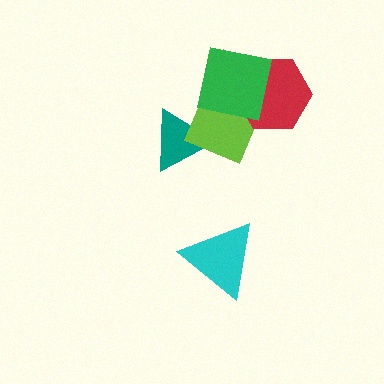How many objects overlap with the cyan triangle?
0 objects overlap with the cyan triangle.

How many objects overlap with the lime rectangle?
3 objects overlap with the lime rectangle.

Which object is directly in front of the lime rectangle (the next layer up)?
The red hexagon is directly in front of the lime rectangle.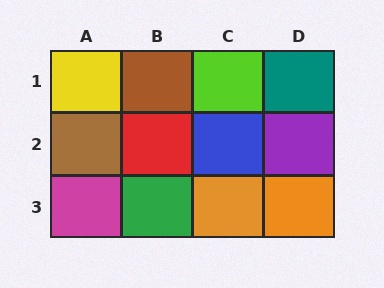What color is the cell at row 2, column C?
Blue.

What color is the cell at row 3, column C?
Orange.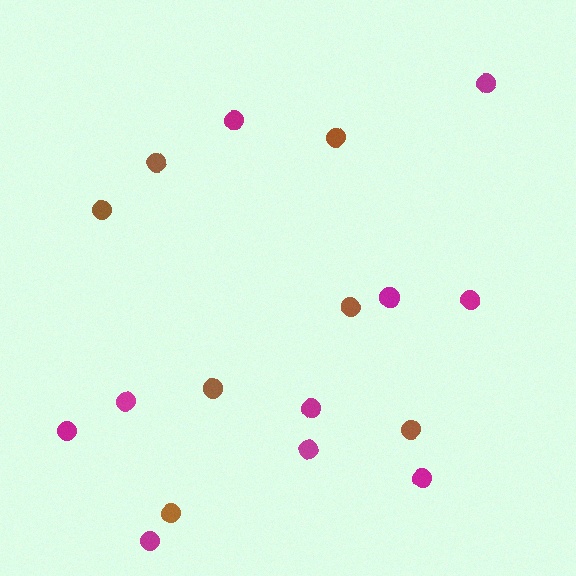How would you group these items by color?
There are 2 groups: one group of brown circles (7) and one group of magenta circles (10).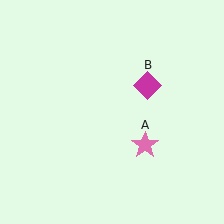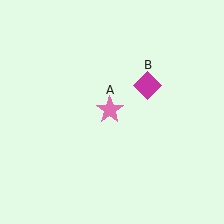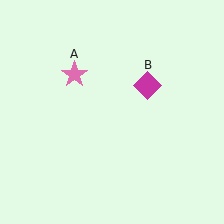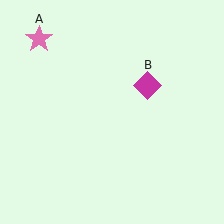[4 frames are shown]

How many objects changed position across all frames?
1 object changed position: pink star (object A).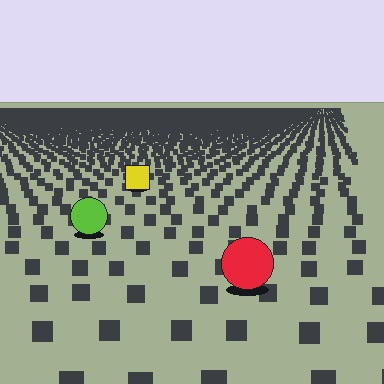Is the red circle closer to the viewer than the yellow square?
Yes. The red circle is closer — you can tell from the texture gradient: the ground texture is coarser near it.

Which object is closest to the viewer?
The red circle is closest. The texture marks near it are larger and more spread out.